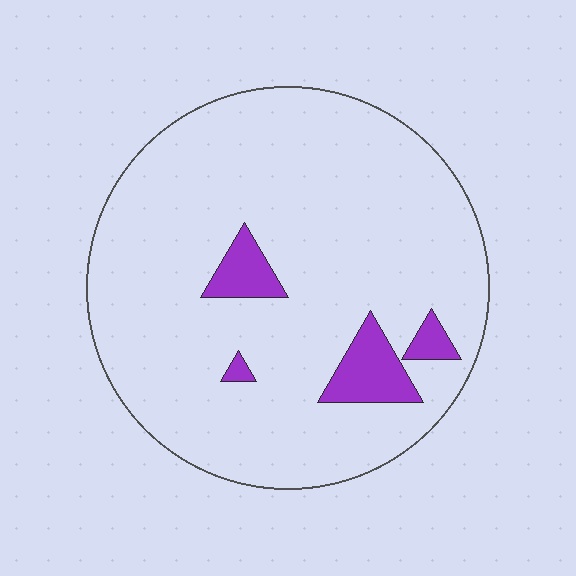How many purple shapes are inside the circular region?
4.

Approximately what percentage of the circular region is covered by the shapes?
Approximately 10%.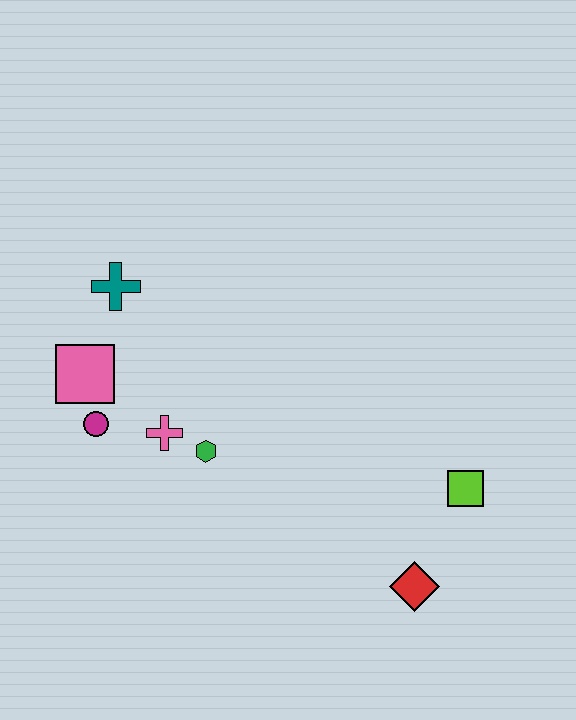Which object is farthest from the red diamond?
The teal cross is farthest from the red diamond.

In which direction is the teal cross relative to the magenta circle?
The teal cross is above the magenta circle.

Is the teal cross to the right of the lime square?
No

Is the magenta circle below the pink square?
Yes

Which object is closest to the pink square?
The magenta circle is closest to the pink square.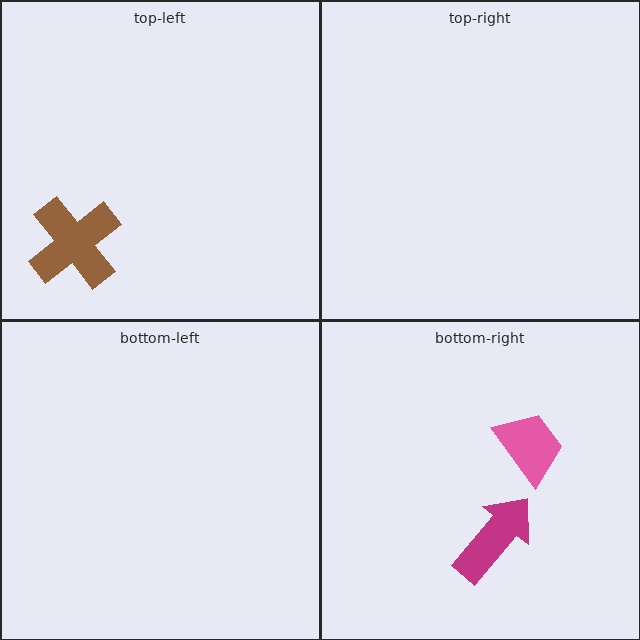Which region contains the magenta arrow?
The bottom-right region.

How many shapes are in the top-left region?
1.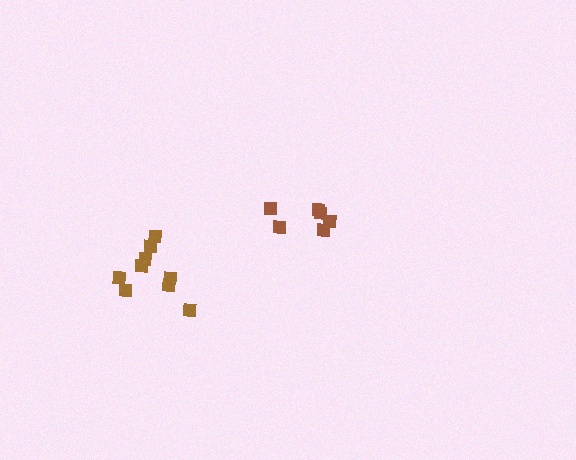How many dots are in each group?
Group 1: 9 dots, Group 2: 6 dots (15 total).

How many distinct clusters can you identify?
There are 2 distinct clusters.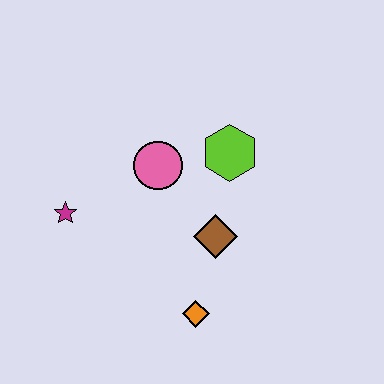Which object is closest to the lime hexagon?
The pink circle is closest to the lime hexagon.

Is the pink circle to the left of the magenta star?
No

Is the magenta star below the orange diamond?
No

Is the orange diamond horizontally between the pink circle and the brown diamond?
Yes